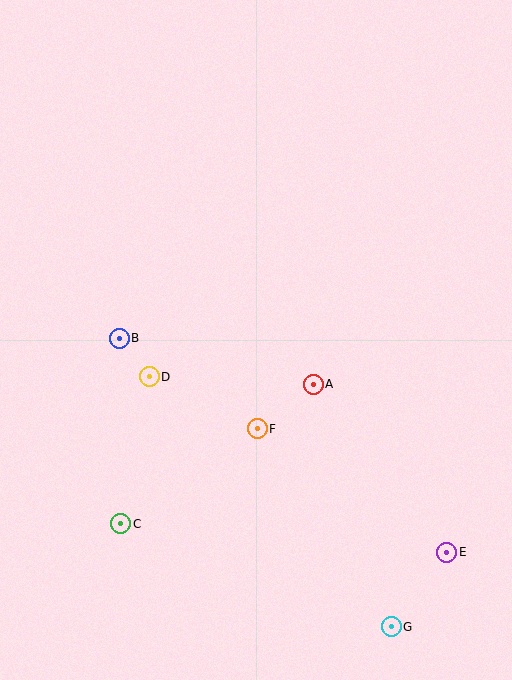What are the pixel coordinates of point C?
Point C is at (121, 524).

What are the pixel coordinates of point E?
Point E is at (447, 552).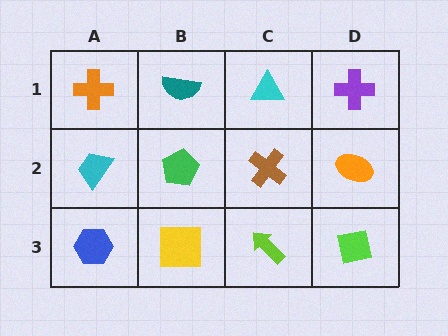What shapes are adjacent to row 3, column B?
A green pentagon (row 2, column B), a blue hexagon (row 3, column A), a lime arrow (row 3, column C).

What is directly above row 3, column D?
An orange ellipse.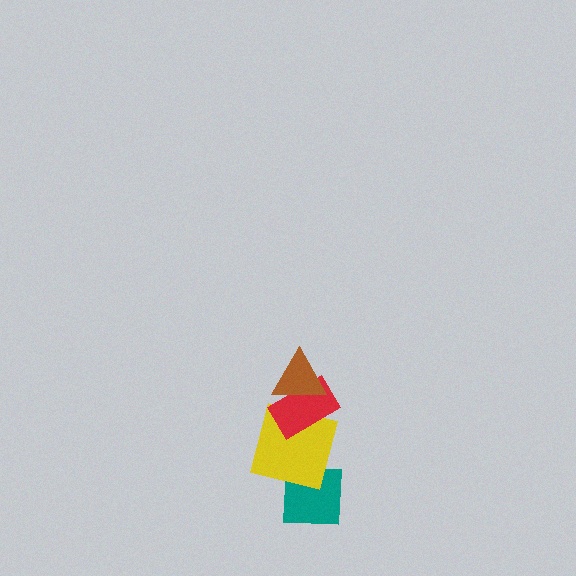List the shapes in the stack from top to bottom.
From top to bottom: the brown triangle, the red rectangle, the yellow square, the teal square.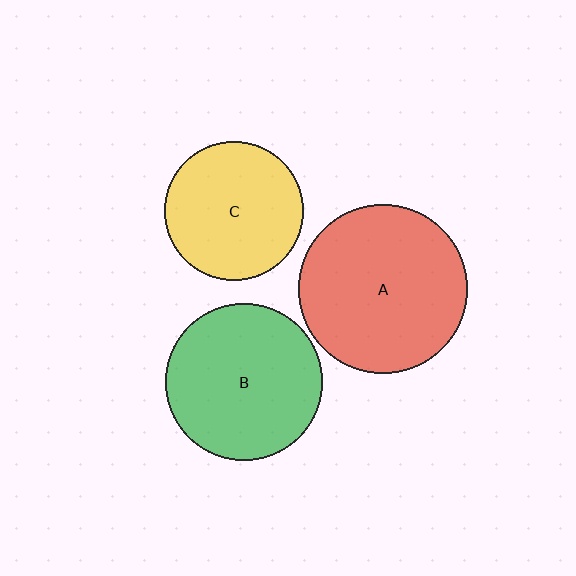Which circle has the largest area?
Circle A (red).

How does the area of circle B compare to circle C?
Approximately 1.3 times.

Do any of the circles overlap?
No, none of the circles overlap.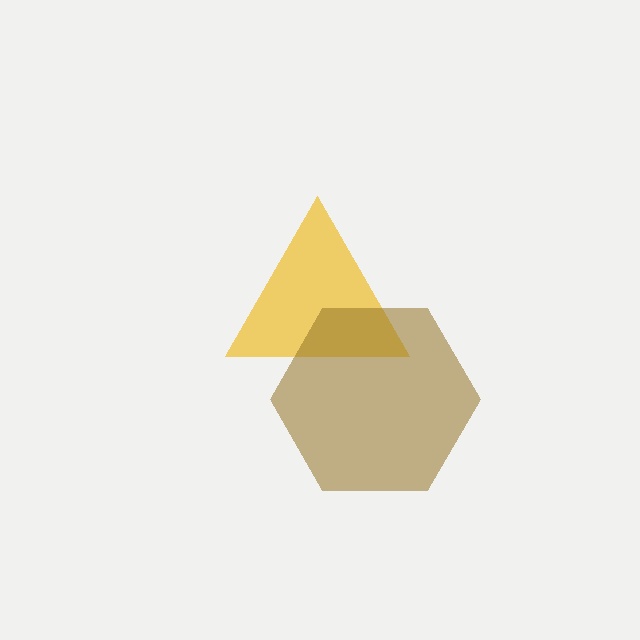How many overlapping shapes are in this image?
There are 2 overlapping shapes in the image.